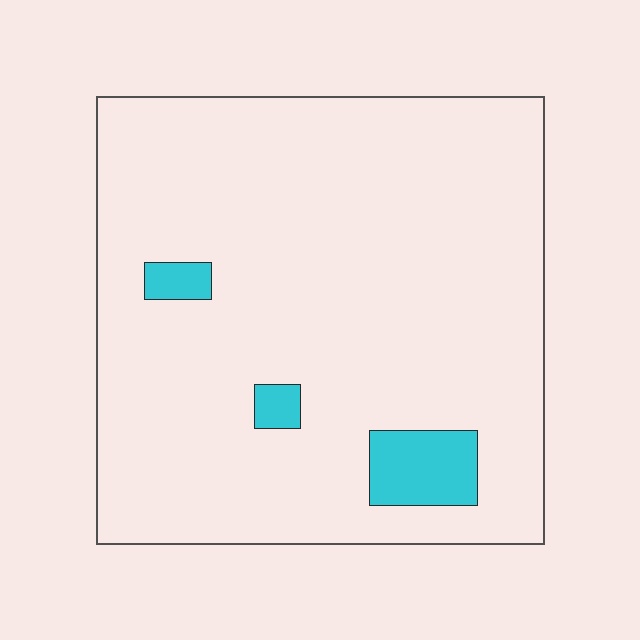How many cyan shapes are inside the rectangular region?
3.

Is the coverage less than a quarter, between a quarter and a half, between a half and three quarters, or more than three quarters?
Less than a quarter.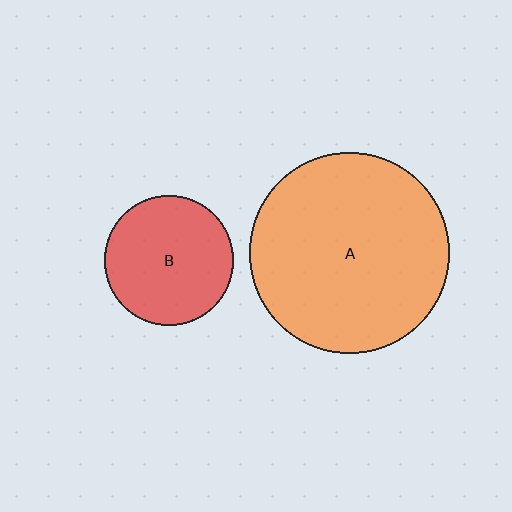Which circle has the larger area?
Circle A (orange).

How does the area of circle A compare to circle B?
Approximately 2.4 times.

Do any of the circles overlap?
No, none of the circles overlap.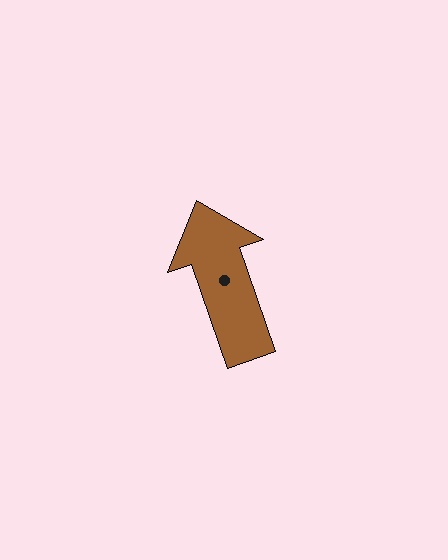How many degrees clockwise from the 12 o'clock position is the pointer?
Approximately 341 degrees.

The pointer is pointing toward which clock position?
Roughly 11 o'clock.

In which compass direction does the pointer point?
North.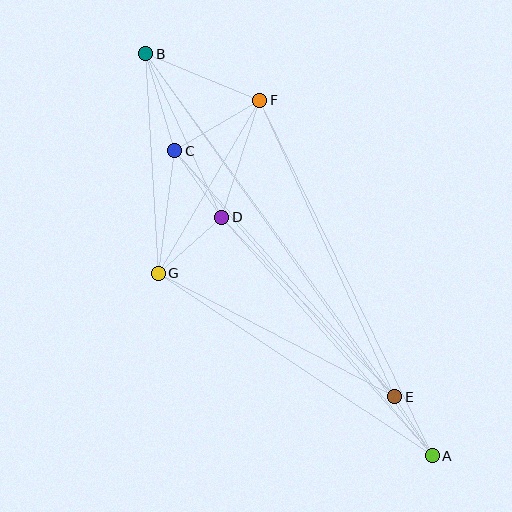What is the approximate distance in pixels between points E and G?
The distance between E and G is approximately 267 pixels.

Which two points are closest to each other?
Points A and E are closest to each other.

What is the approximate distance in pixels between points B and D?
The distance between B and D is approximately 180 pixels.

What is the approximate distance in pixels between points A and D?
The distance between A and D is approximately 318 pixels.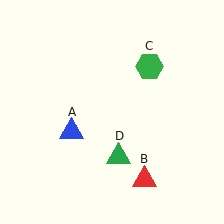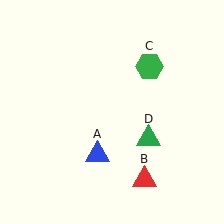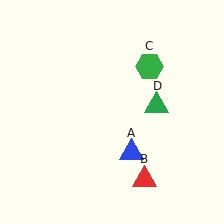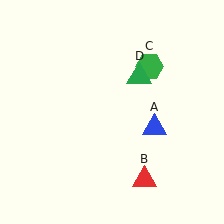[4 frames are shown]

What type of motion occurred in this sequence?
The blue triangle (object A), green triangle (object D) rotated counterclockwise around the center of the scene.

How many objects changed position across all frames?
2 objects changed position: blue triangle (object A), green triangle (object D).